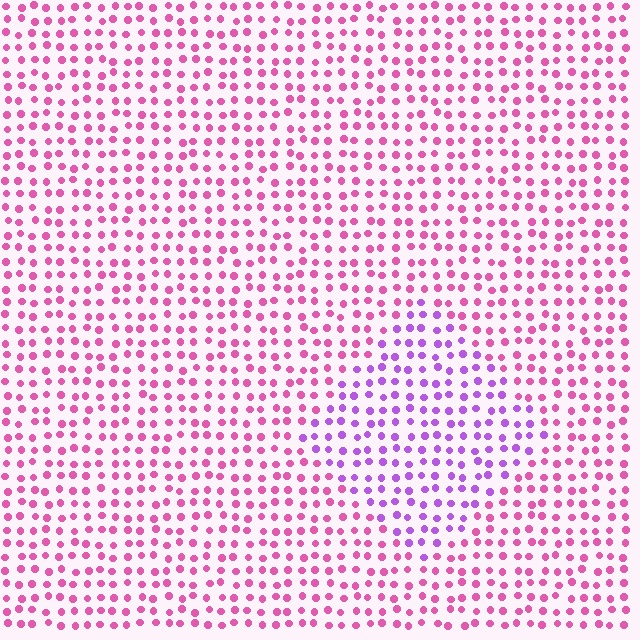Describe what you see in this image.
The image is filled with small pink elements in a uniform arrangement. A diamond-shaped region is visible where the elements are tinted to a slightly different hue, forming a subtle color boundary.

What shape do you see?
I see a diamond.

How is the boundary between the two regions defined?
The boundary is defined purely by a slight shift in hue (about 42 degrees). Spacing, size, and orientation are identical on both sides.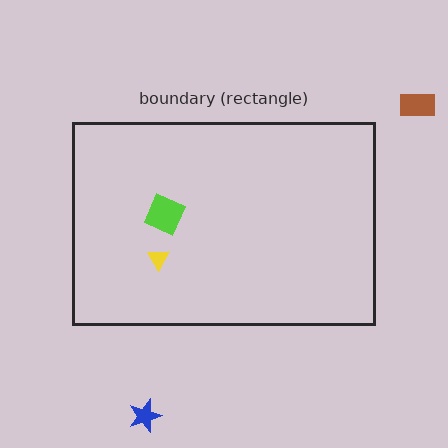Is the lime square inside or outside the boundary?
Inside.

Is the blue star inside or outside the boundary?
Outside.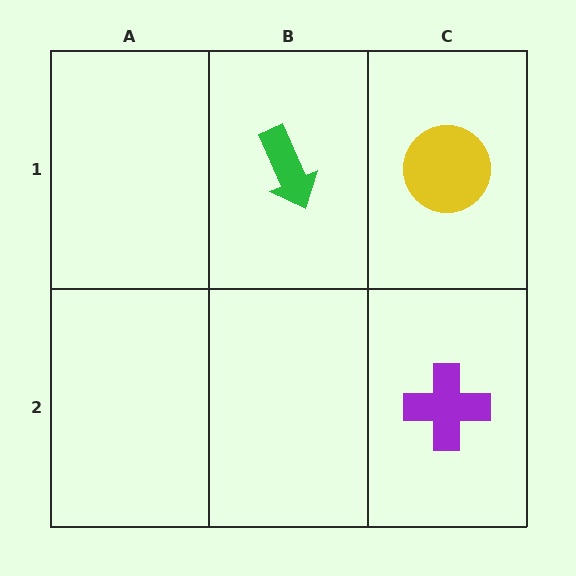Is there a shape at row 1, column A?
No, that cell is empty.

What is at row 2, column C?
A purple cross.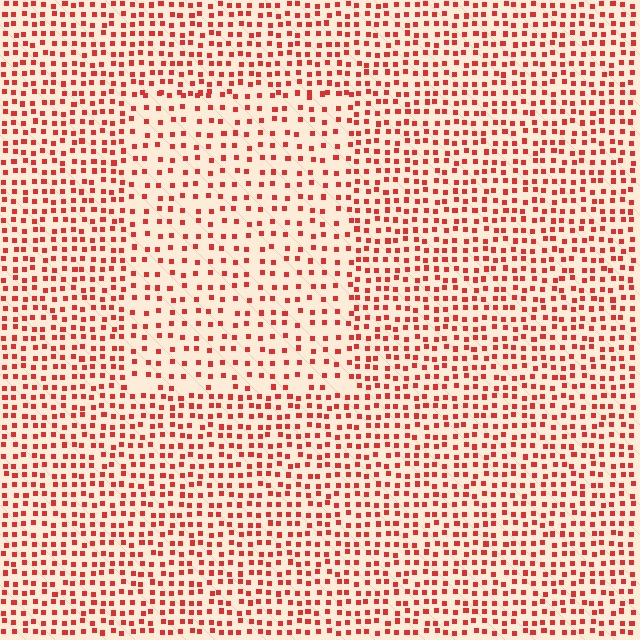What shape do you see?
I see a rectangle.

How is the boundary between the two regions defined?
The boundary is defined by a change in element density (approximately 1.7x ratio). All elements are the same color, size, and shape.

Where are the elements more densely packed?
The elements are more densely packed outside the rectangle boundary.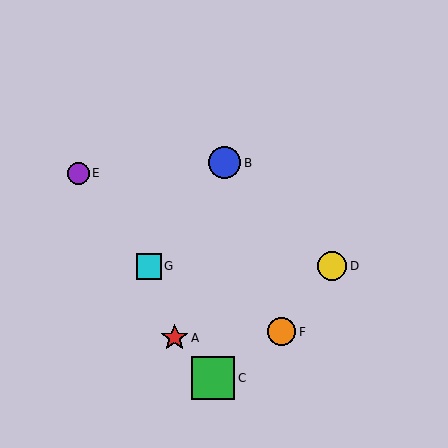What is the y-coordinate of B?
Object B is at y≈163.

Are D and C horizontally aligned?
No, D is at y≈266 and C is at y≈378.